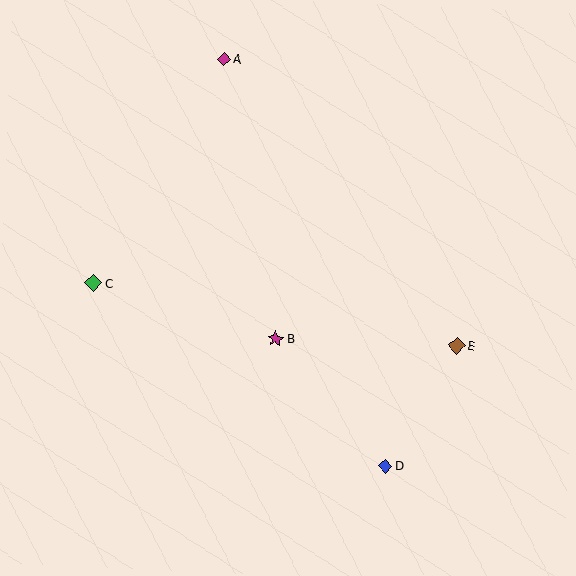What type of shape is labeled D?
Shape D is a blue diamond.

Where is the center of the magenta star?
The center of the magenta star is at (276, 339).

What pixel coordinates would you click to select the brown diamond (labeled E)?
Click at (457, 346) to select the brown diamond E.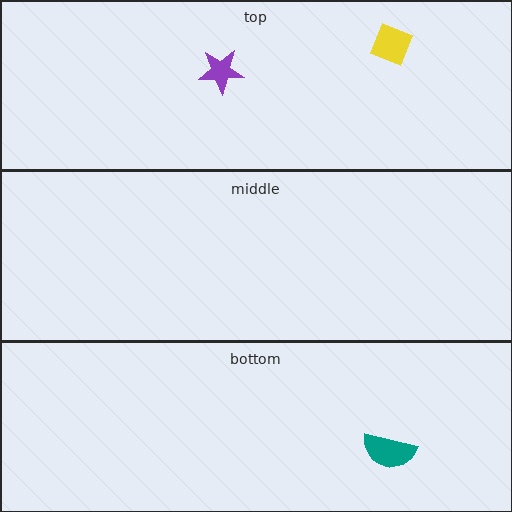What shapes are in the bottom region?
The teal semicircle.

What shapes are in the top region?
The yellow diamond, the purple star.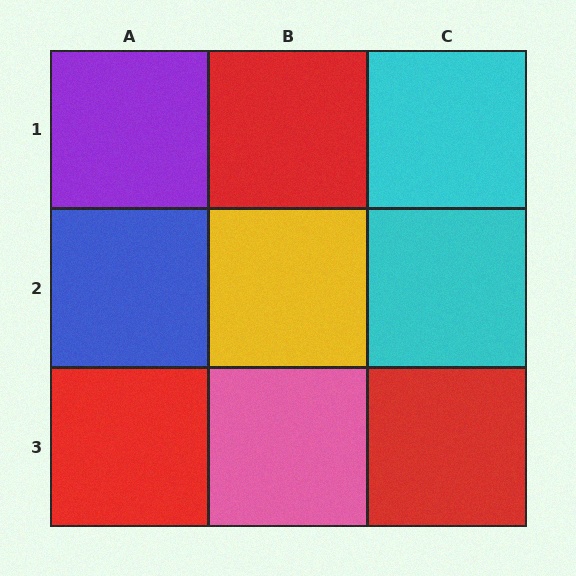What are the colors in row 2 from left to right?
Blue, yellow, cyan.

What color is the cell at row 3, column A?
Red.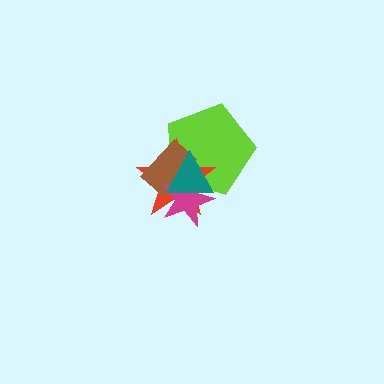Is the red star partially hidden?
Yes, it is partially covered by another shape.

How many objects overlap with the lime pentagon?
4 objects overlap with the lime pentagon.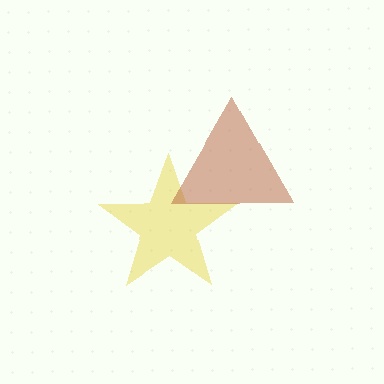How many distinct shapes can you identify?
There are 2 distinct shapes: a yellow star, a brown triangle.